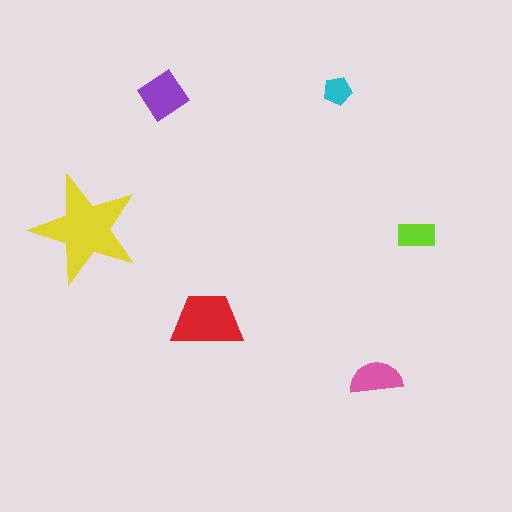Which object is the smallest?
The cyan pentagon.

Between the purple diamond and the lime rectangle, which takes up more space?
The purple diamond.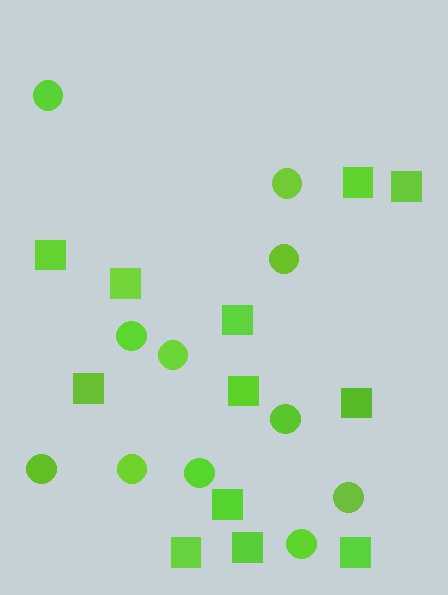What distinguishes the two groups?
There are 2 groups: one group of circles (11) and one group of squares (12).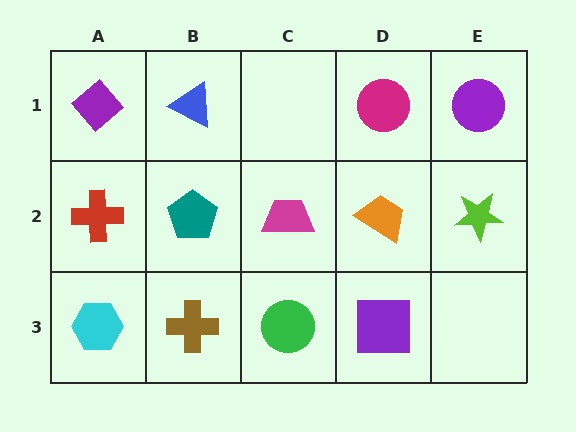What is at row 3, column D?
A purple square.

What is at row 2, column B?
A teal pentagon.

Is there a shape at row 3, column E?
No, that cell is empty.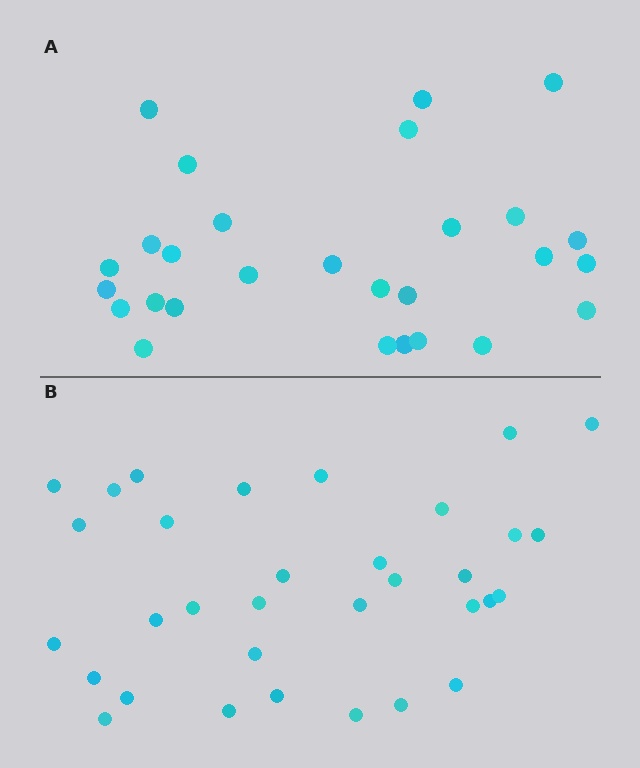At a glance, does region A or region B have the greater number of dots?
Region B (the bottom region) has more dots.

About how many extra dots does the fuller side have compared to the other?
Region B has about 5 more dots than region A.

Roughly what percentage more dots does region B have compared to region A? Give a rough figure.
About 20% more.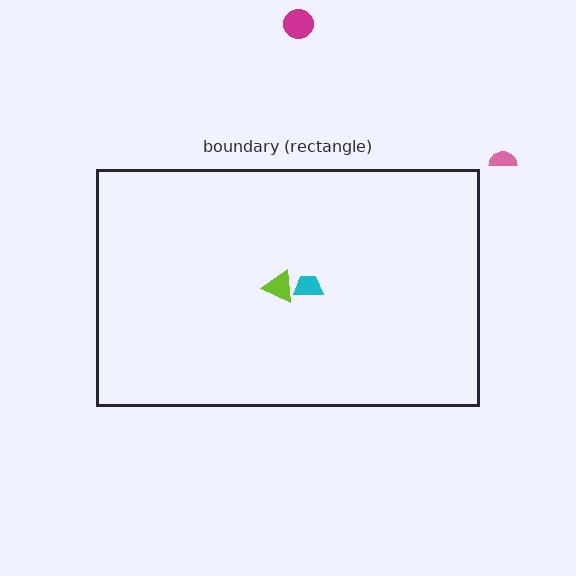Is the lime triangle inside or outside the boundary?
Inside.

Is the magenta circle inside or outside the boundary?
Outside.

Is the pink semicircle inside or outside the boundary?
Outside.